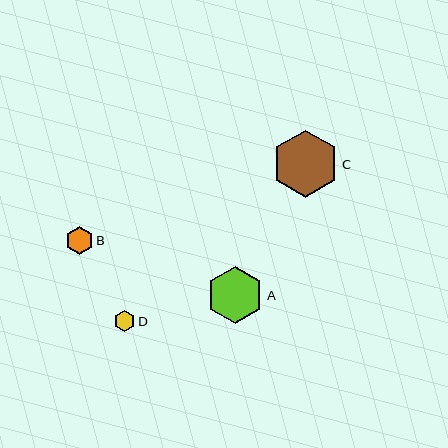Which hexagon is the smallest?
Hexagon D is the smallest with a size of approximately 21 pixels.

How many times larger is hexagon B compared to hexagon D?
Hexagon B is approximately 1.3 times the size of hexagon D.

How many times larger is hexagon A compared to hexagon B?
Hexagon A is approximately 2.1 times the size of hexagon B.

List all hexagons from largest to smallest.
From largest to smallest: C, A, B, D.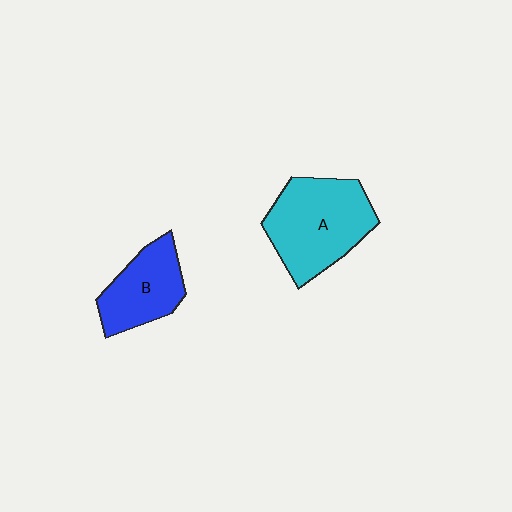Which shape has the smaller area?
Shape B (blue).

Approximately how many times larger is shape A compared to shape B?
Approximately 1.5 times.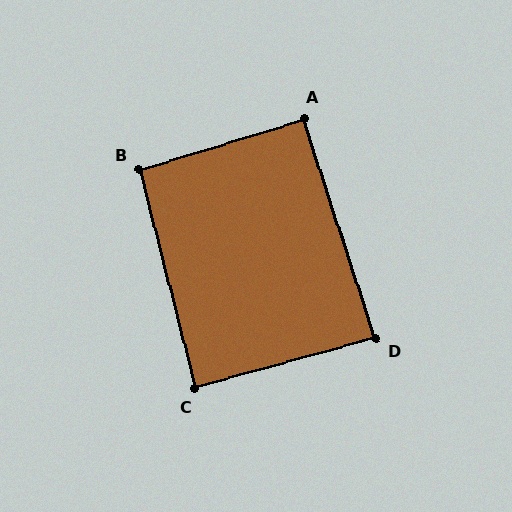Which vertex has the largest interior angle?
B, at approximately 93 degrees.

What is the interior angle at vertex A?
Approximately 91 degrees (approximately right).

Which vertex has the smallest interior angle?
D, at approximately 87 degrees.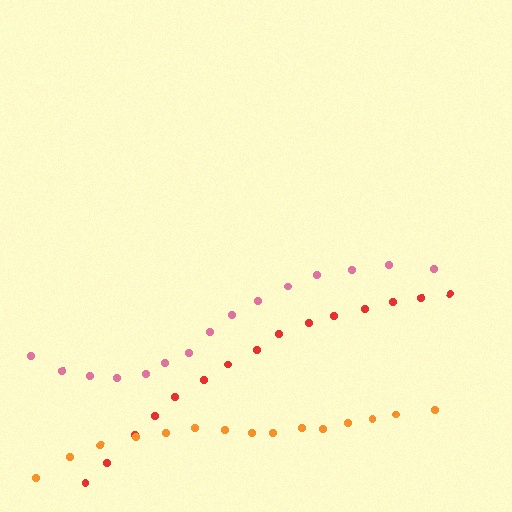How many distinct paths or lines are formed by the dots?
There are 3 distinct paths.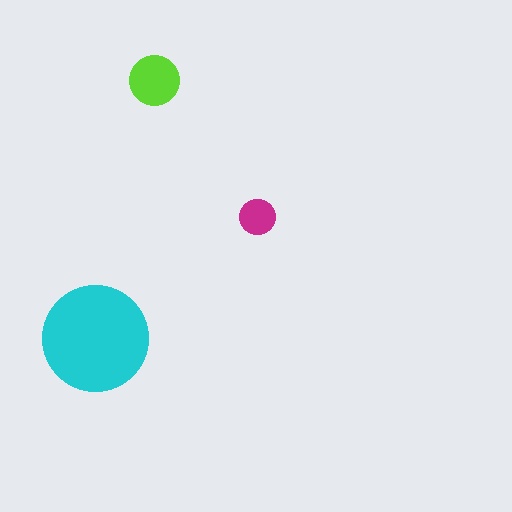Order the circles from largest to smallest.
the cyan one, the lime one, the magenta one.